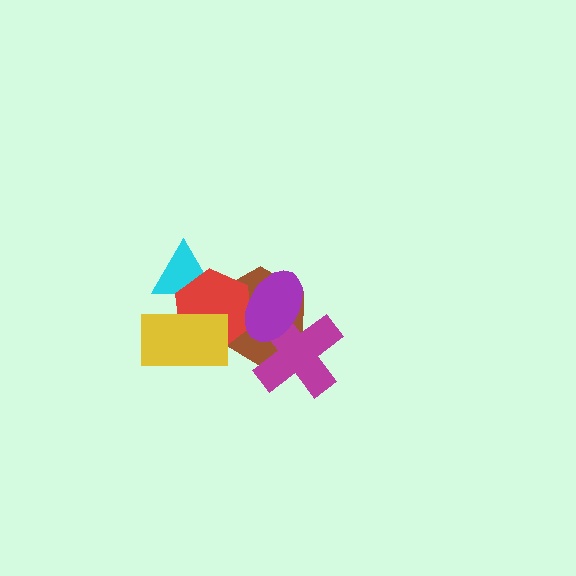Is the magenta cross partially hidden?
Yes, it is partially covered by another shape.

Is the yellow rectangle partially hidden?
No, no other shape covers it.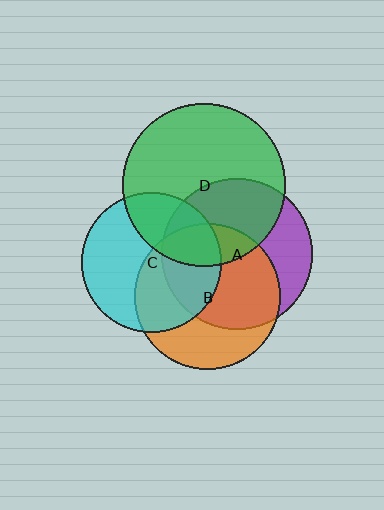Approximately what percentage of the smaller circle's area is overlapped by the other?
Approximately 20%.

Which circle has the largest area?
Circle D (green).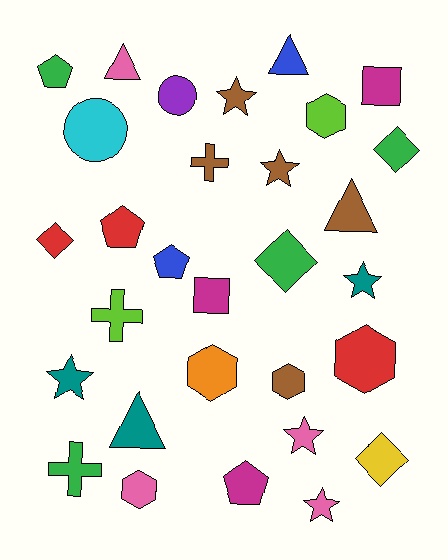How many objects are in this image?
There are 30 objects.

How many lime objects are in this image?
There are 2 lime objects.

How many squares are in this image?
There are 2 squares.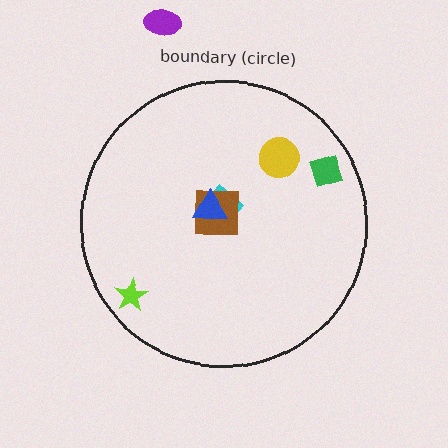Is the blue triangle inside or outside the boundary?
Inside.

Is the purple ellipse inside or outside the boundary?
Outside.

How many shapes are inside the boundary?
6 inside, 1 outside.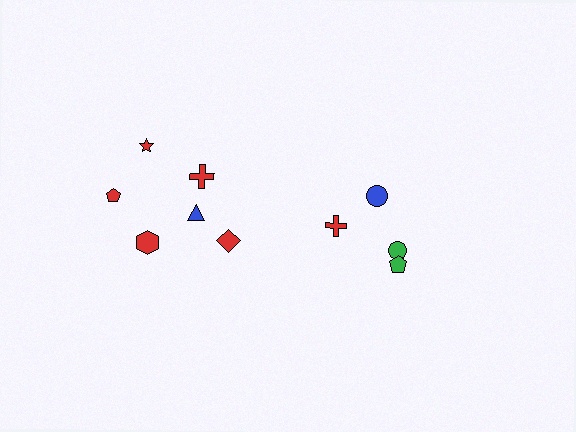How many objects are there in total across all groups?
There are 10 objects.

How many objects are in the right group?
There are 4 objects.